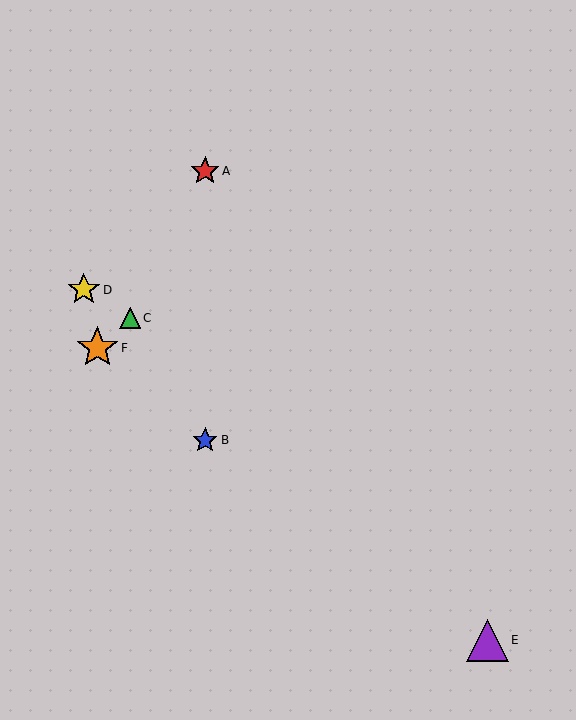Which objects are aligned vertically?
Objects A, B are aligned vertically.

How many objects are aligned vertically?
2 objects (A, B) are aligned vertically.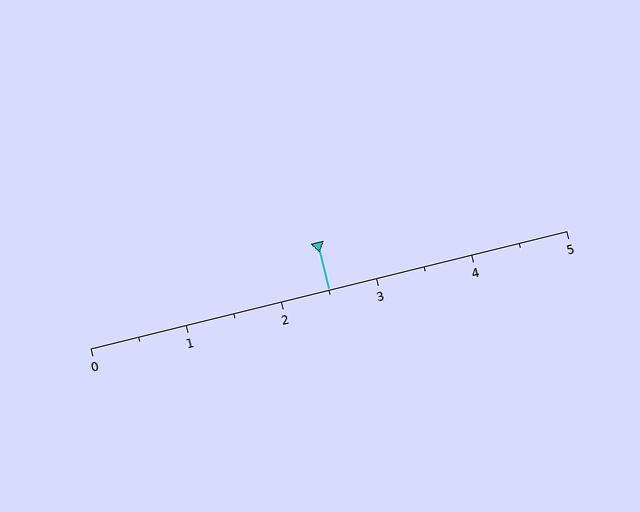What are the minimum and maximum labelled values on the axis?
The axis runs from 0 to 5.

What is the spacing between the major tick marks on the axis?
The major ticks are spaced 1 apart.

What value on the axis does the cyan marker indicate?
The marker indicates approximately 2.5.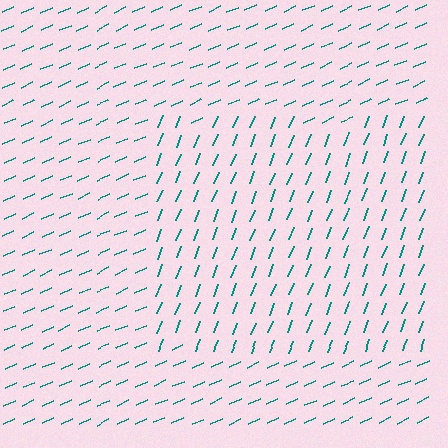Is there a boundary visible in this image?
Yes, there is a texture boundary formed by a change in line orientation.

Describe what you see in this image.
The image is filled with small teal line segments. A rectangle region in the image has lines oriented differently from the surrounding lines, creating a visible texture boundary.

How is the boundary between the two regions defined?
The boundary is defined purely by a change in line orientation (approximately 45 degrees difference). All lines are the same color and thickness.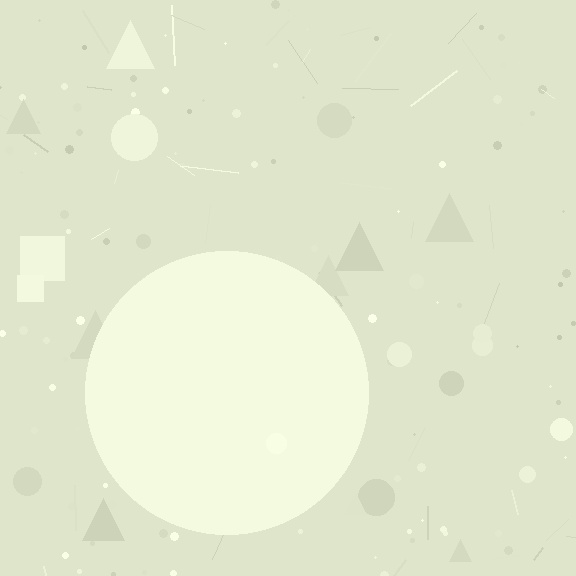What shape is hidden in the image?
A circle is hidden in the image.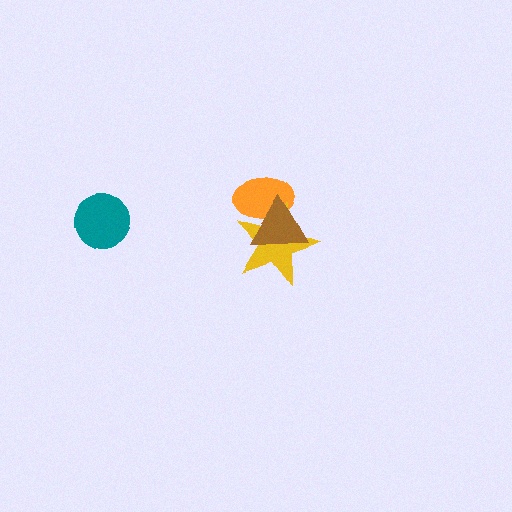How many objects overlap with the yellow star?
2 objects overlap with the yellow star.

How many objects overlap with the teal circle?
0 objects overlap with the teal circle.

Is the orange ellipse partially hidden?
Yes, it is partially covered by another shape.